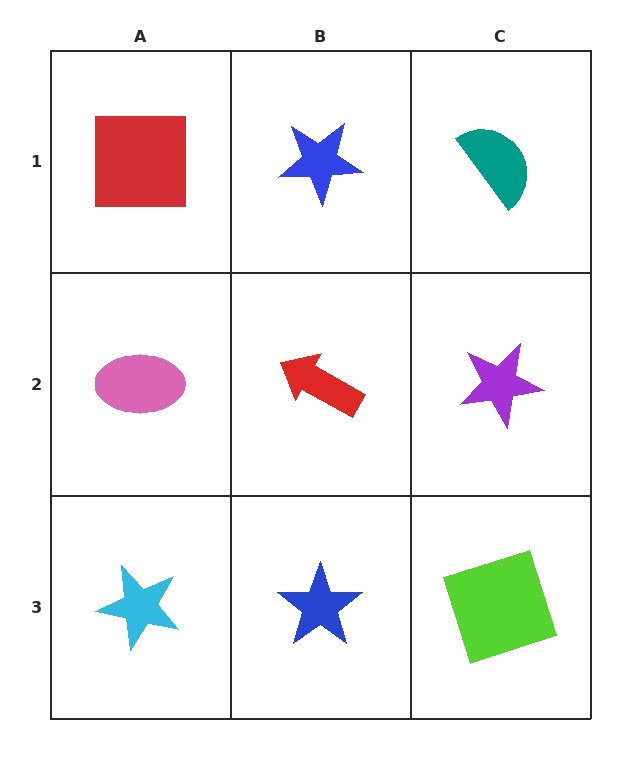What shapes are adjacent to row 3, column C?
A purple star (row 2, column C), a blue star (row 3, column B).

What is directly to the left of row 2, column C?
A red arrow.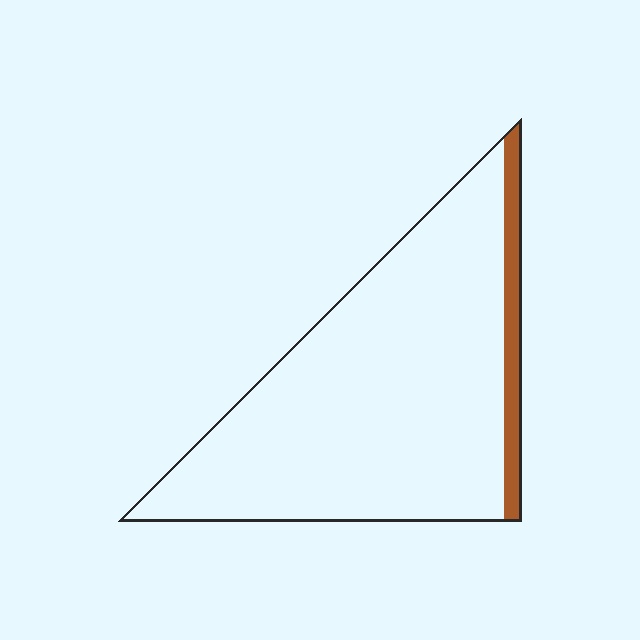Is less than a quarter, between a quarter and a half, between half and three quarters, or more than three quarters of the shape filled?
Less than a quarter.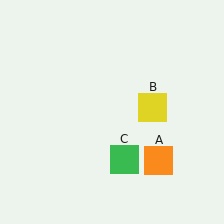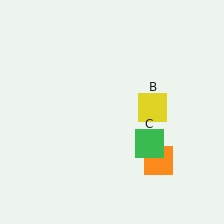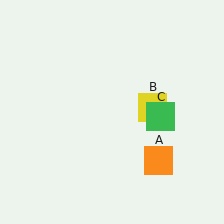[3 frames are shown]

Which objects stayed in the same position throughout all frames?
Orange square (object A) and yellow square (object B) remained stationary.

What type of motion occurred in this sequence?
The green square (object C) rotated counterclockwise around the center of the scene.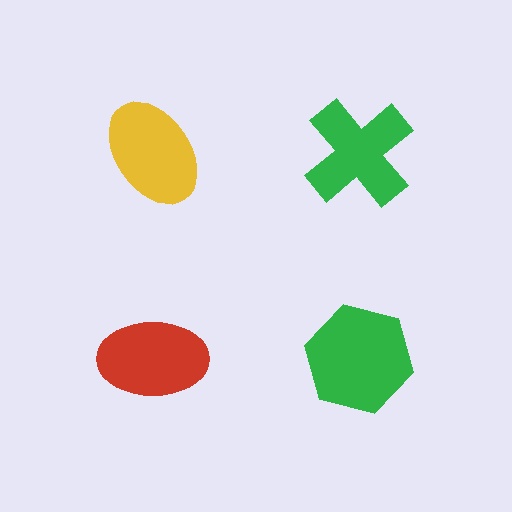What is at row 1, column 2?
A green cross.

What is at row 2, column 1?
A red ellipse.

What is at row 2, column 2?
A green hexagon.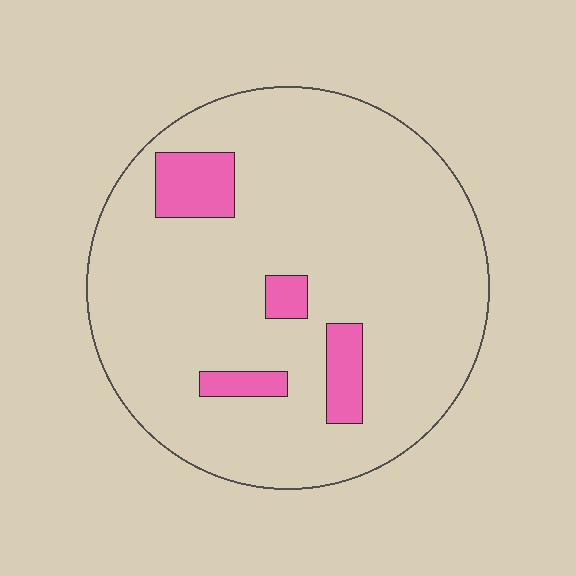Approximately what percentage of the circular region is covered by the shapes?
Approximately 10%.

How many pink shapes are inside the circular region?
4.